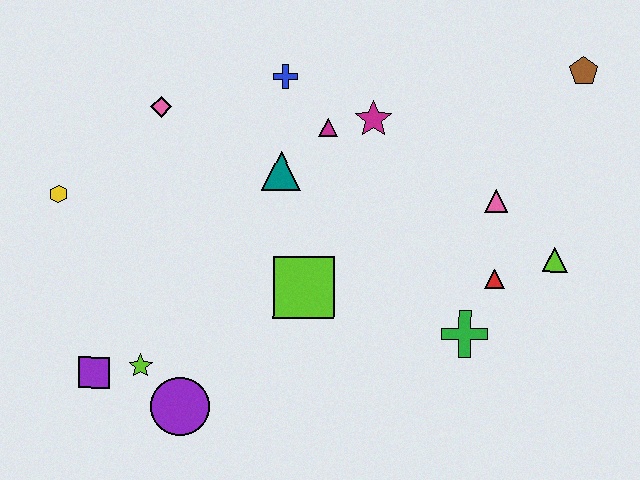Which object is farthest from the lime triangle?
The yellow hexagon is farthest from the lime triangle.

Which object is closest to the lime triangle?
The red triangle is closest to the lime triangle.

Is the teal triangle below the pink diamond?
Yes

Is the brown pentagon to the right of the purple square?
Yes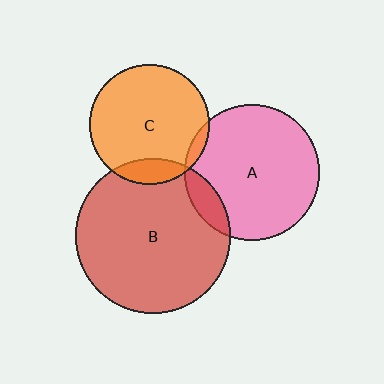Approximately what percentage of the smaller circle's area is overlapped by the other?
Approximately 5%.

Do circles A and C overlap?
Yes.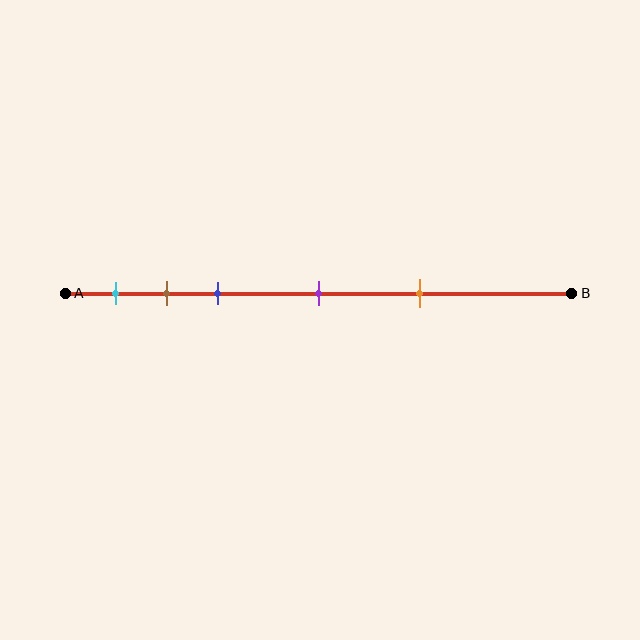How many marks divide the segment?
There are 5 marks dividing the segment.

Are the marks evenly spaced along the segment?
No, the marks are not evenly spaced.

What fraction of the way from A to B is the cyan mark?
The cyan mark is approximately 10% (0.1) of the way from A to B.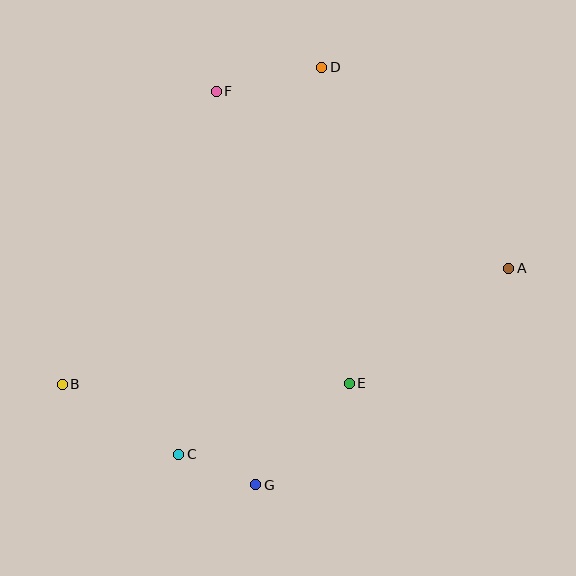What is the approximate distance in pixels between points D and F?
The distance between D and F is approximately 108 pixels.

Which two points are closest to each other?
Points C and G are closest to each other.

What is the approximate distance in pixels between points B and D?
The distance between B and D is approximately 410 pixels.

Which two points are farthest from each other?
Points A and B are farthest from each other.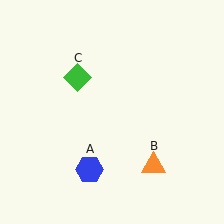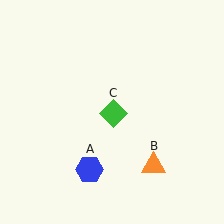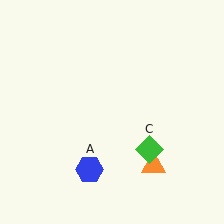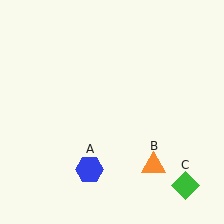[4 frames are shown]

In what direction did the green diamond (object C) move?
The green diamond (object C) moved down and to the right.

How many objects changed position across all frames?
1 object changed position: green diamond (object C).